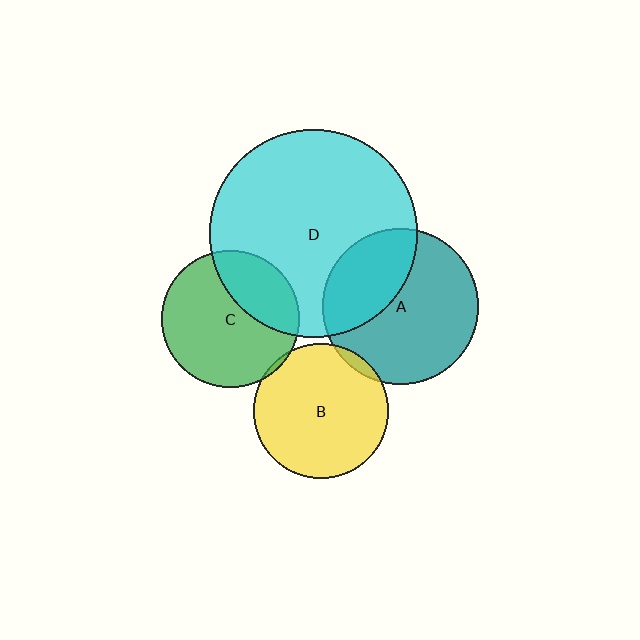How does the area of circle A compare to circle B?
Approximately 1.3 times.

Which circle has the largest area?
Circle D (cyan).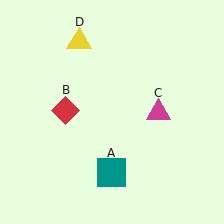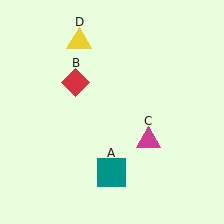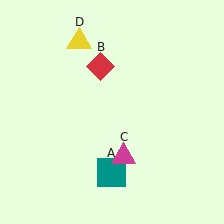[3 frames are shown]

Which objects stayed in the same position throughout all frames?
Teal square (object A) and yellow triangle (object D) remained stationary.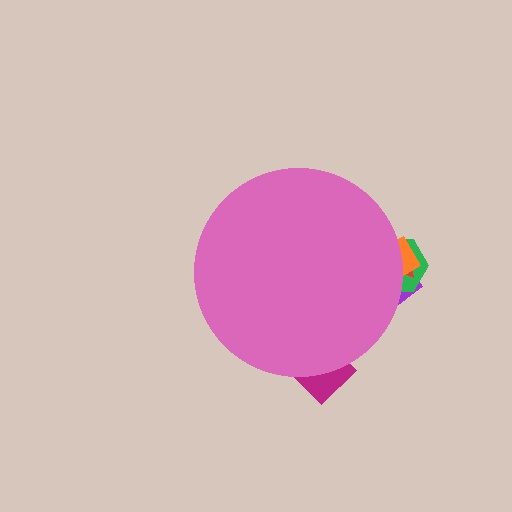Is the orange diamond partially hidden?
Yes, the orange diamond is partially hidden behind the pink circle.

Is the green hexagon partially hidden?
Yes, the green hexagon is partially hidden behind the pink circle.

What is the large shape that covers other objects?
A pink circle.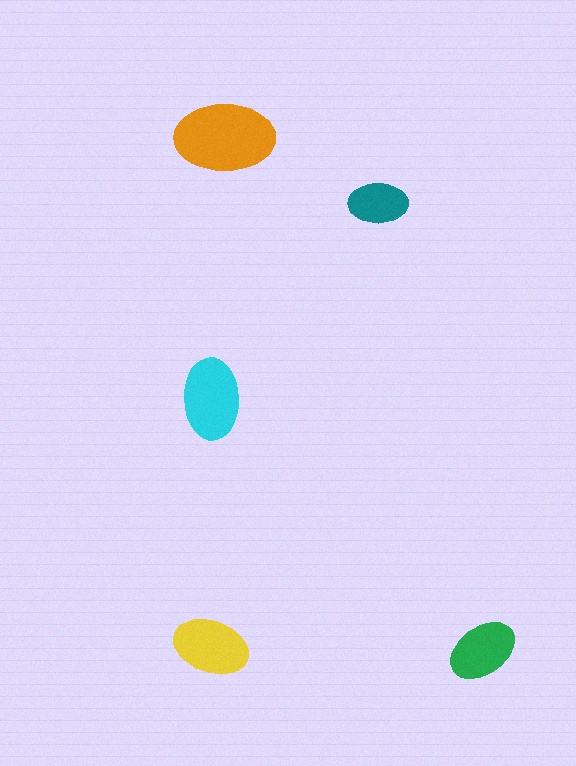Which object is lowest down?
The green ellipse is bottommost.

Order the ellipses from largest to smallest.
the orange one, the cyan one, the yellow one, the green one, the teal one.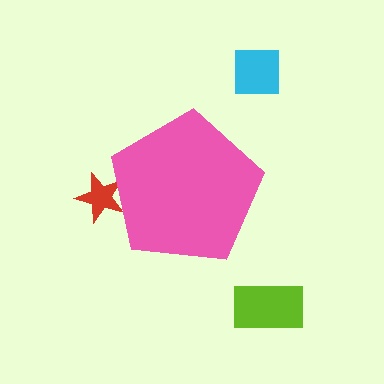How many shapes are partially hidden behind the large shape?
1 shape is partially hidden.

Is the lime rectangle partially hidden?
No, the lime rectangle is fully visible.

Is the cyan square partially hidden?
No, the cyan square is fully visible.